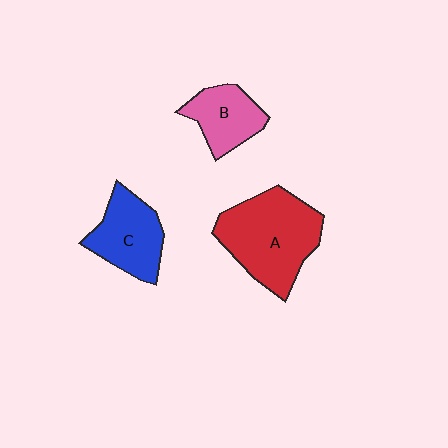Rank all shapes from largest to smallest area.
From largest to smallest: A (red), C (blue), B (pink).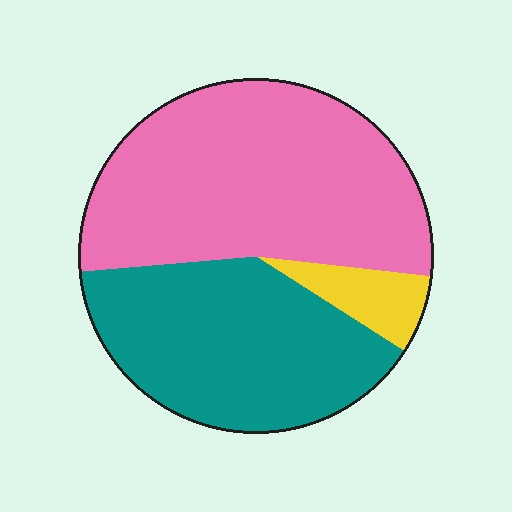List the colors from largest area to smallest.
From largest to smallest: pink, teal, yellow.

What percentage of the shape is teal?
Teal covers roughly 40% of the shape.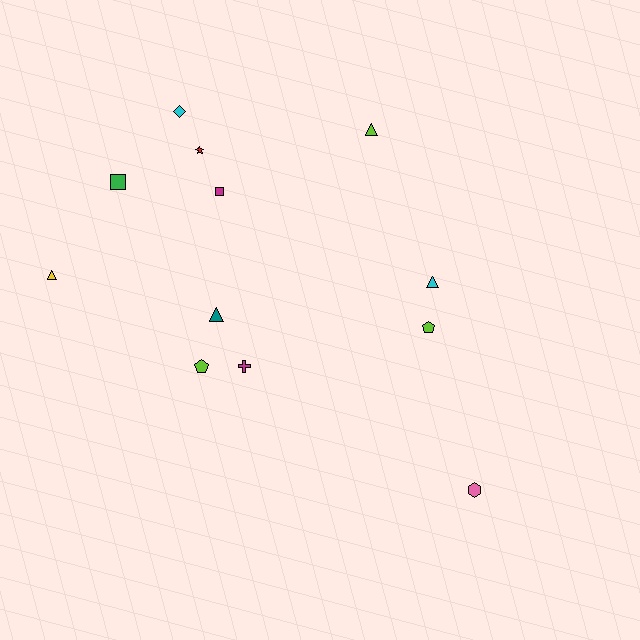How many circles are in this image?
There are no circles.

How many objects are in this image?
There are 12 objects.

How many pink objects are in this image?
There is 1 pink object.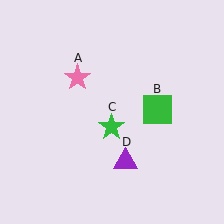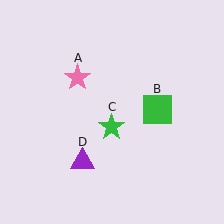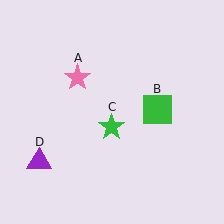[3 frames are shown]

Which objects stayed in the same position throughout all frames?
Pink star (object A) and green square (object B) and green star (object C) remained stationary.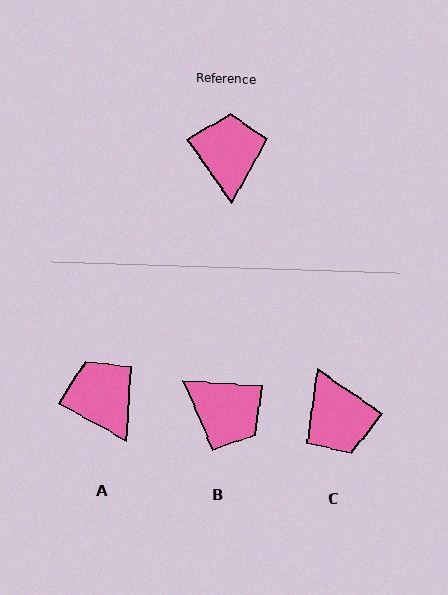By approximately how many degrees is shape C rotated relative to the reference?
Approximately 159 degrees clockwise.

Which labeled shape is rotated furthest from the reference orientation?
C, about 159 degrees away.